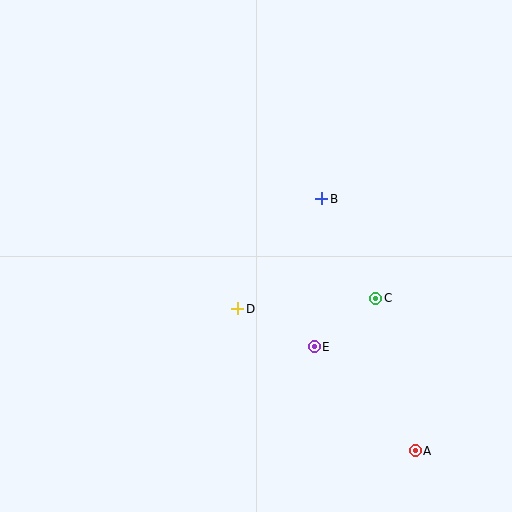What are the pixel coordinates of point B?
Point B is at (322, 199).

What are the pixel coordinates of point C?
Point C is at (376, 298).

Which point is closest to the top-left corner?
Point B is closest to the top-left corner.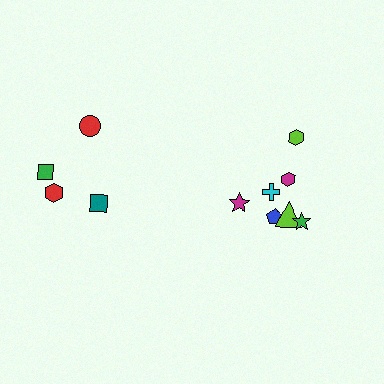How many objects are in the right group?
There are 7 objects.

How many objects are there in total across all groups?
There are 11 objects.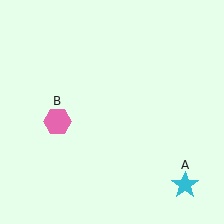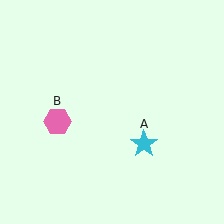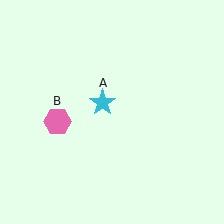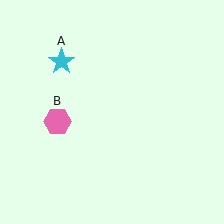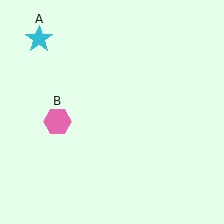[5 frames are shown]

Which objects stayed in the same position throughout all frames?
Pink hexagon (object B) remained stationary.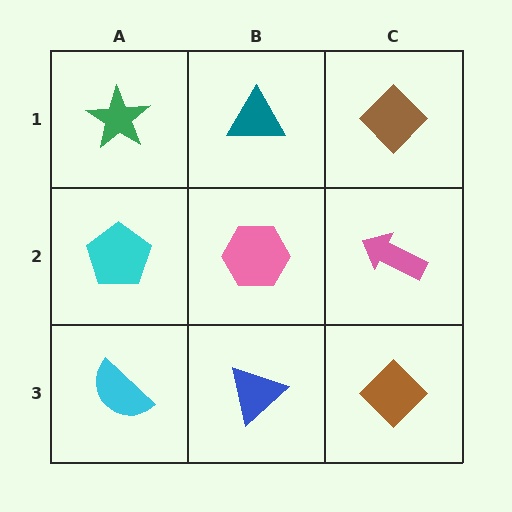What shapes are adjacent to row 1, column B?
A pink hexagon (row 2, column B), a green star (row 1, column A), a brown diamond (row 1, column C).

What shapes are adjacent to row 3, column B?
A pink hexagon (row 2, column B), a cyan semicircle (row 3, column A), a brown diamond (row 3, column C).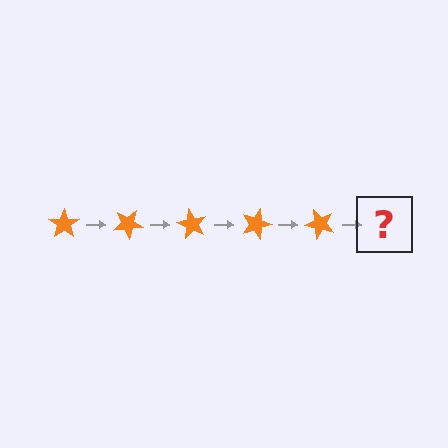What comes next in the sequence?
The next element should be an orange star rotated 150 degrees.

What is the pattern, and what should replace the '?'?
The pattern is that the star rotates 30 degrees each step. The '?' should be an orange star rotated 150 degrees.